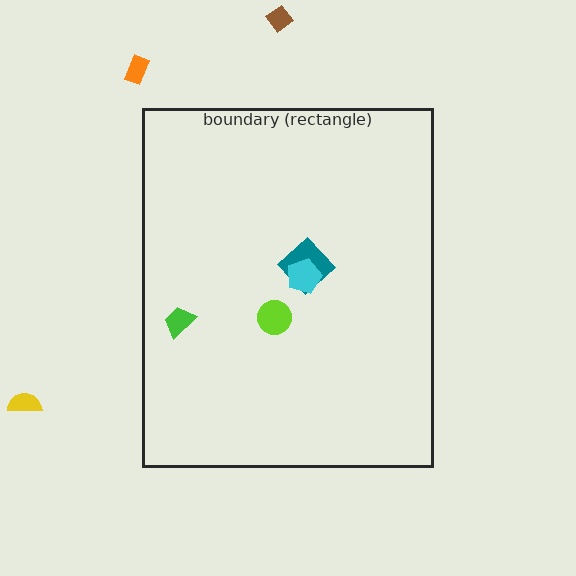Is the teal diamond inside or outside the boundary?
Inside.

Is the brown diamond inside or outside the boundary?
Outside.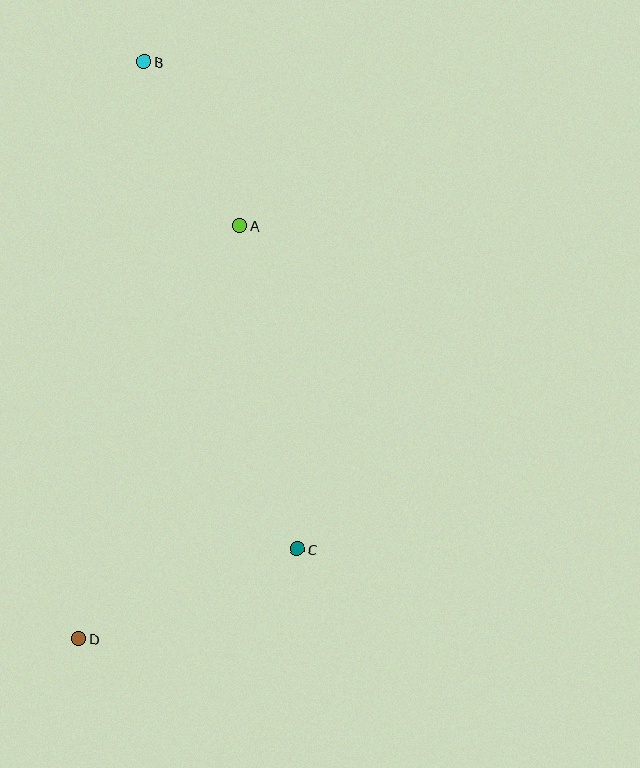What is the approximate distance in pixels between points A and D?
The distance between A and D is approximately 444 pixels.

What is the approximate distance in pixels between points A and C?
The distance between A and C is approximately 329 pixels.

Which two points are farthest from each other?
Points B and D are farthest from each other.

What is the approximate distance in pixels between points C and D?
The distance between C and D is approximately 236 pixels.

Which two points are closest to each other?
Points A and B are closest to each other.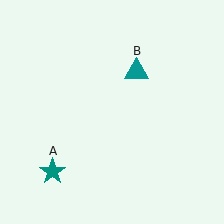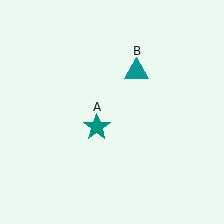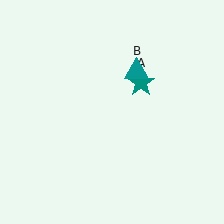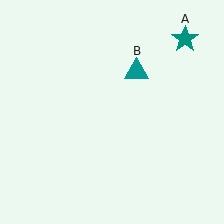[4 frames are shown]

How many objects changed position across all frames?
1 object changed position: teal star (object A).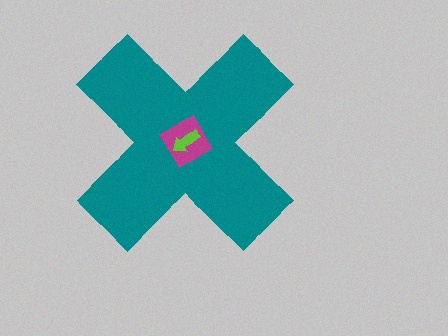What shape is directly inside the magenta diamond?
The lime arrow.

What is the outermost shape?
The teal cross.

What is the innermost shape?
The lime arrow.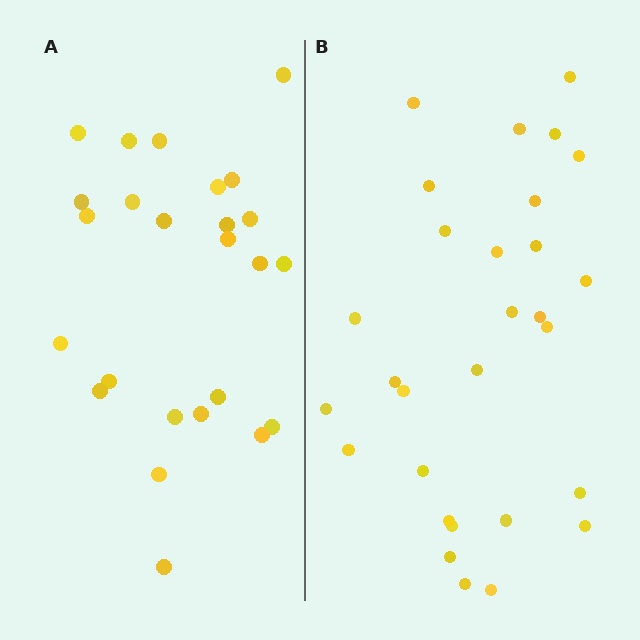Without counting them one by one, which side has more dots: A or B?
Region B (the right region) has more dots.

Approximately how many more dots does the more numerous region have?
Region B has about 4 more dots than region A.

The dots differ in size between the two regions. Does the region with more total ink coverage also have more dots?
No. Region A has more total ink coverage because its dots are larger, but region B actually contains more individual dots. Total area can be misleading — the number of items is what matters here.